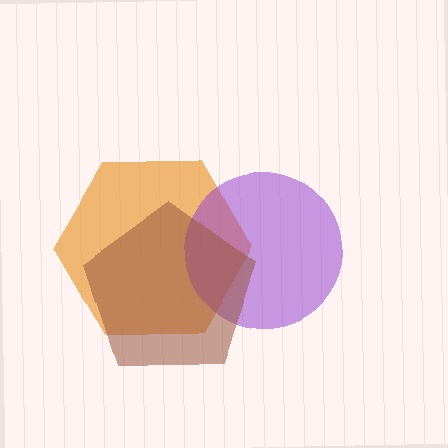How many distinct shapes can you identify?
There are 3 distinct shapes: an orange hexagon, a purple circle, a brown pentagon.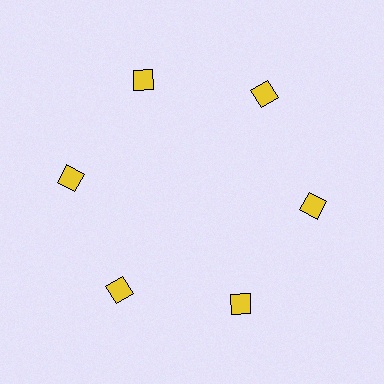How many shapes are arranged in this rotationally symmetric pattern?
There are 6 shapes, arranged in 6 groups of 1.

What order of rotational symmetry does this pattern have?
This pattern has 6-fold rotational symmetry.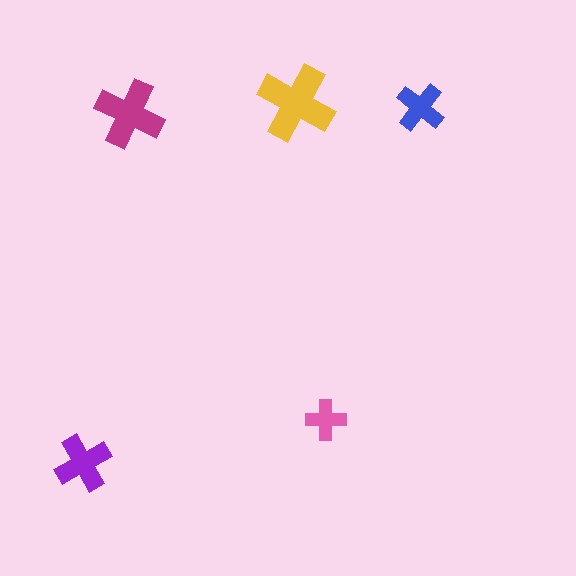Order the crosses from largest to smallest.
the yellow one, the magenta one, the purple one, the blue one, the pink one.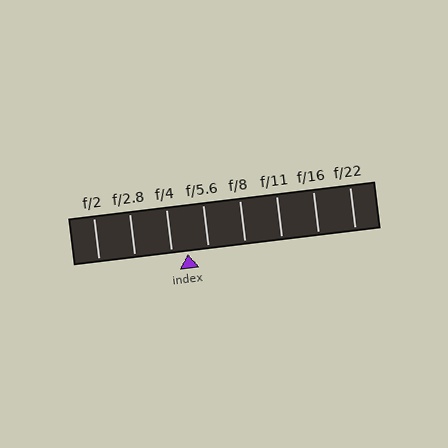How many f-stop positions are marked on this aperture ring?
There are 8 f-stop positions marked.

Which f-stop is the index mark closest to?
The index mark is closest to f/4.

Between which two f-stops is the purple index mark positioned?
The index mark is between f/4 and f/5.6.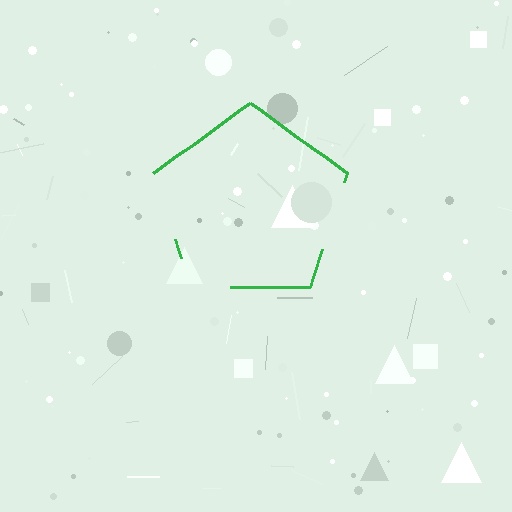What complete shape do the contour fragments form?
The contour fragments form a pentagon.